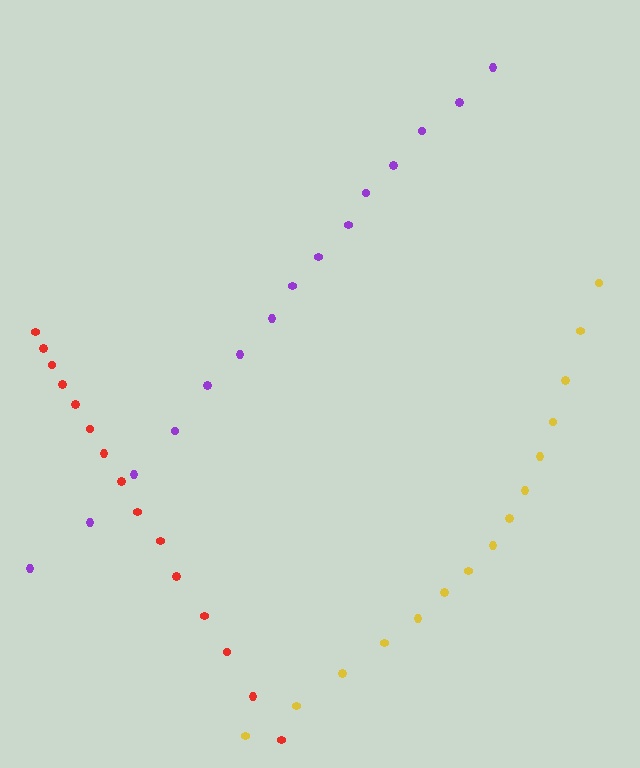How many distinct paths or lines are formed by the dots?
There are 3 distinct paths.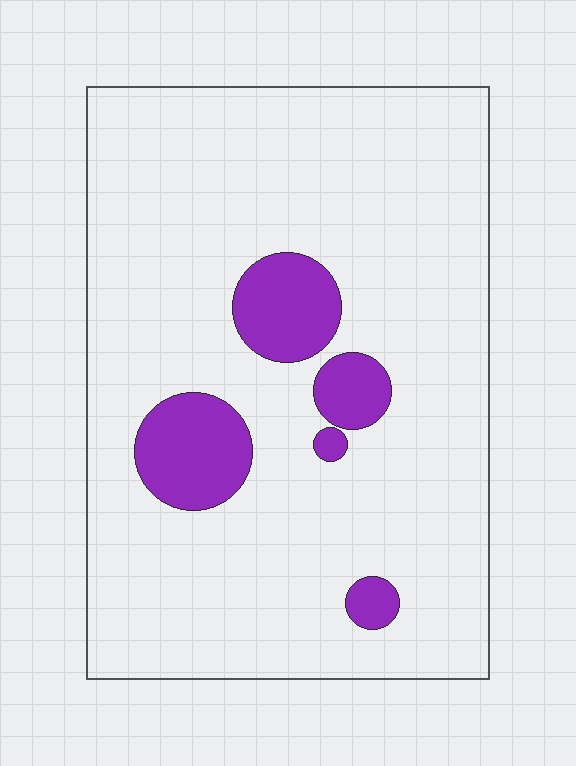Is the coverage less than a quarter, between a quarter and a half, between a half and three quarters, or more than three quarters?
Less than a quarter.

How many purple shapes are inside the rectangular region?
5.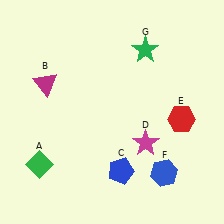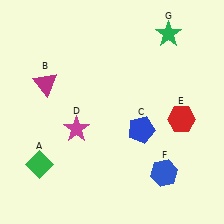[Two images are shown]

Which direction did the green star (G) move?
The green star (G) moved right.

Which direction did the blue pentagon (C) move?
The blue pentagon (C) moved up.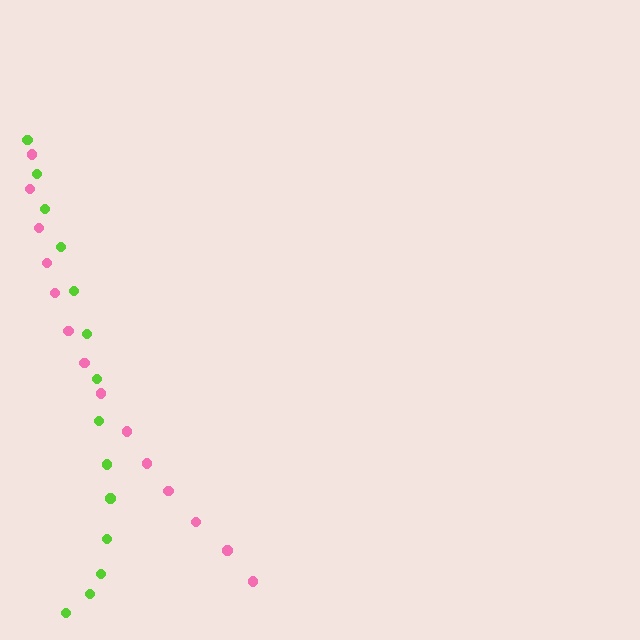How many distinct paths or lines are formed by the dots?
There are 2 distinct paths.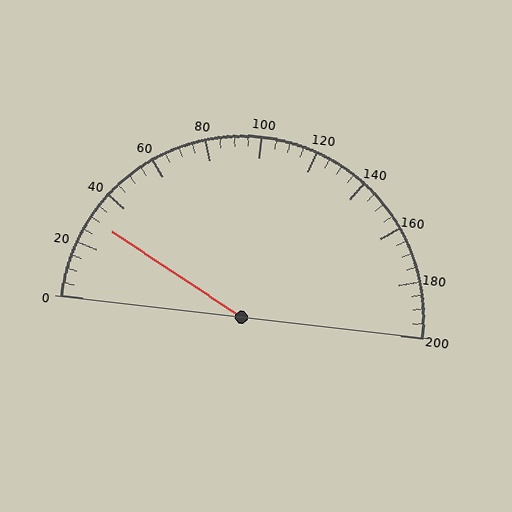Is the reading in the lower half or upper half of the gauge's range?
The reading is in the lower half of the range (0 to 200).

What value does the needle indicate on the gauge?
The needle indicates approximately 30.